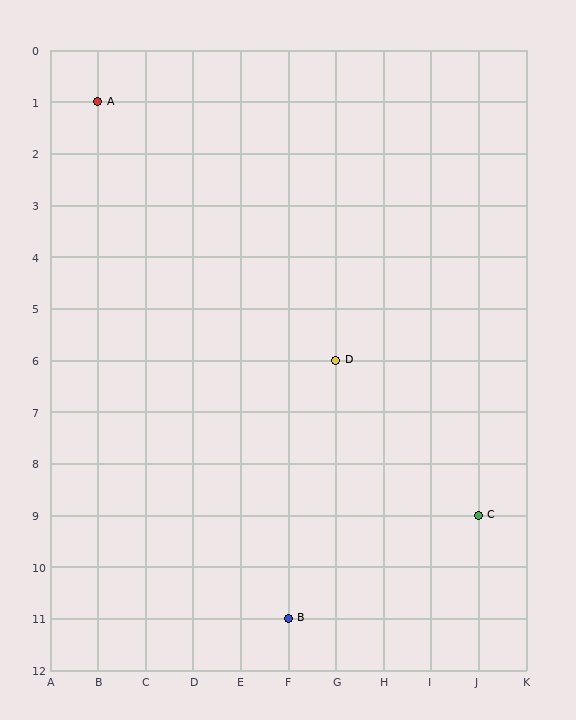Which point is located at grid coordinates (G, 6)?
Point D is at (G, 6).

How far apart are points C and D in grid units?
Points C and D are 3 columns and 3 rows apart (about 4.2 grid units diagonally).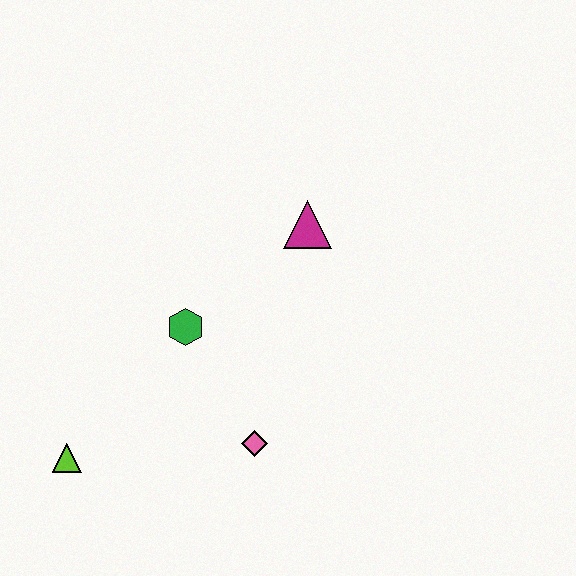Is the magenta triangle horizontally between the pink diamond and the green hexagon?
No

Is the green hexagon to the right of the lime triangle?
Yes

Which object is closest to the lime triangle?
The green hexagon is closest to the lime triangle.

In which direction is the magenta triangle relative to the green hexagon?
The magenta triangle is to the right of the green hexagon.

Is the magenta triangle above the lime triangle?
Yes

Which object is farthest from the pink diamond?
The magenta triangle is farthest from the pink diamond.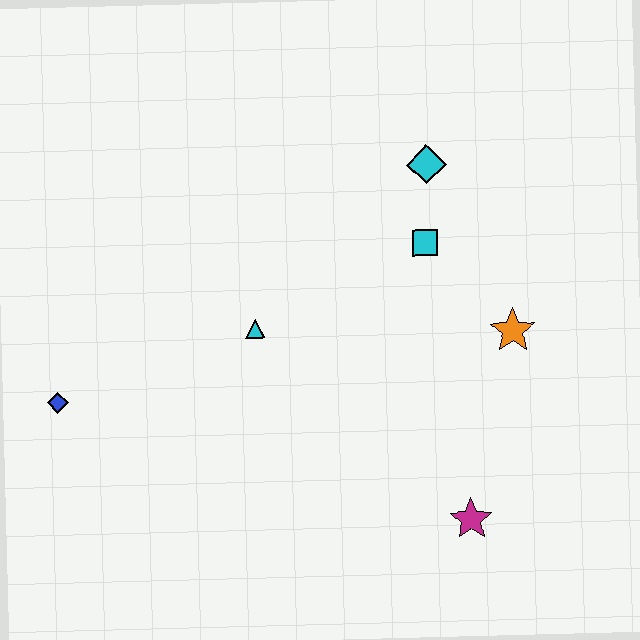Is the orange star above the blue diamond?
Yes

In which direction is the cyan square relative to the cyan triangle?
The cyan square is to the right of the cyan triangle.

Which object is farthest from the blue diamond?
The orange star is farthest from the blue diamond.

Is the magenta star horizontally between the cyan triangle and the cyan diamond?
No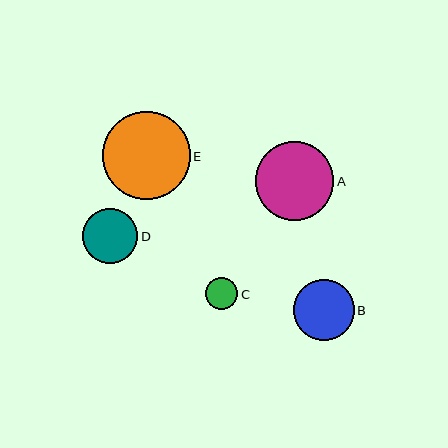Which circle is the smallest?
Circle C is the smallest with a size of approximately 32 pixels.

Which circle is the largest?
Circle E is the largest with a size of approximately 88 pixels.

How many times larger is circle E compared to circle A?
Circle E is approximately 1.1 times the size of circle A.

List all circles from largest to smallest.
From largest to smallest: E, A, B, D, C.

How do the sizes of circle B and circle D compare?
Circle B and circle D are approximately the same size.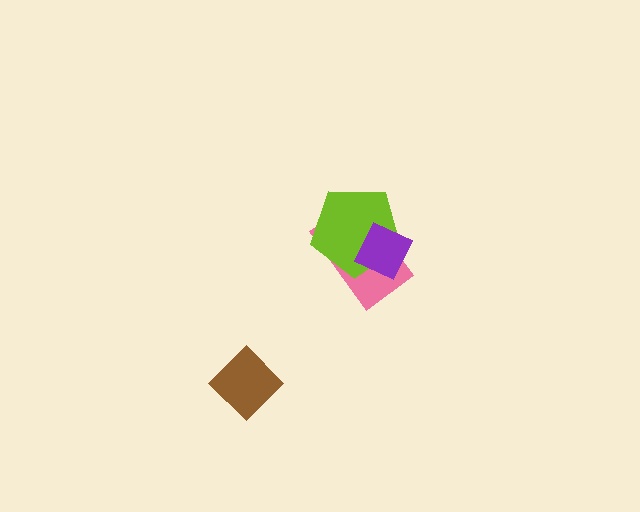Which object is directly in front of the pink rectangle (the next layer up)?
The lime pentagon is directly in front of the pink rectangle.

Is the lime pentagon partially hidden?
Yes, it is partially covered by another shape.